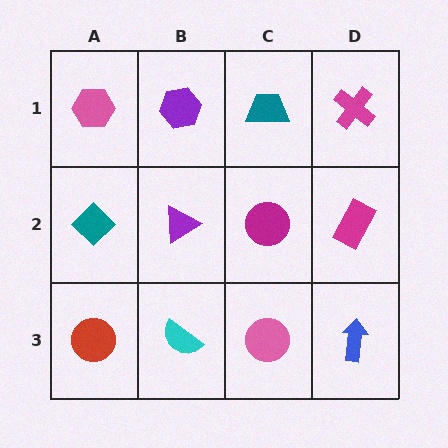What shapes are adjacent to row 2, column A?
A pink hexagon (row 1, column A), a red circle (row 3, column A), a purple triangle (row 2, column B).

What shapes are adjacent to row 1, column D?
A magenta rectangle (row 2, column D), a teal trapezoid (row 1, column C).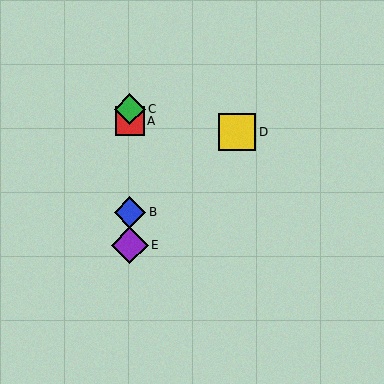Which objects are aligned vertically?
Objects A, B, C, E are aligned vertically.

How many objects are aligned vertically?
4 objects (A, B, C, E) are aligned vertically.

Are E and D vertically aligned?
No, E is at x≈130 and D is at x≈237.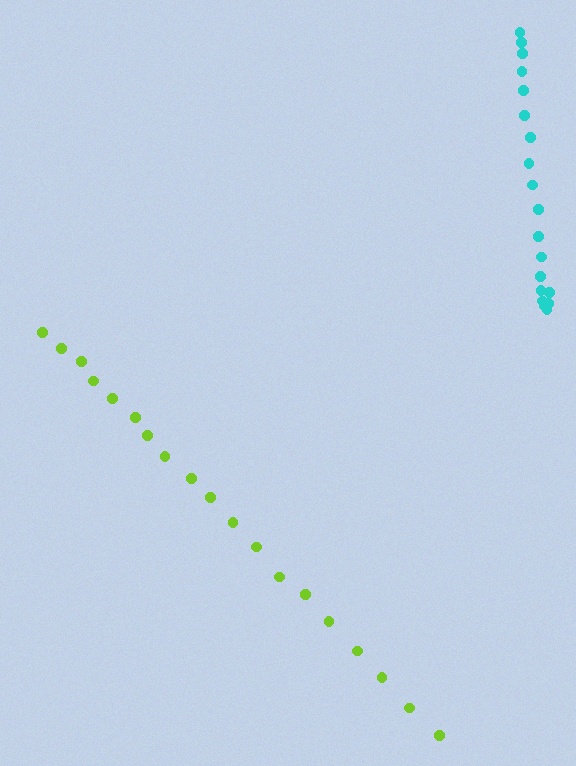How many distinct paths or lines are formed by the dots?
There are 2 distinct paths.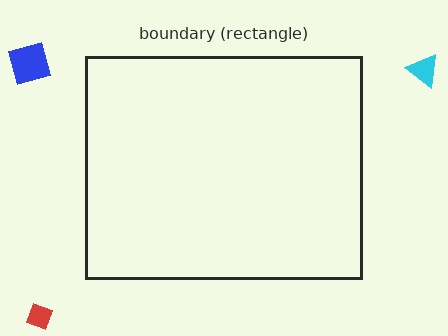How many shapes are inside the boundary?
0 inside, 3 outside.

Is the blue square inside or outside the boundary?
Outside.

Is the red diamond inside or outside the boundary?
Outside.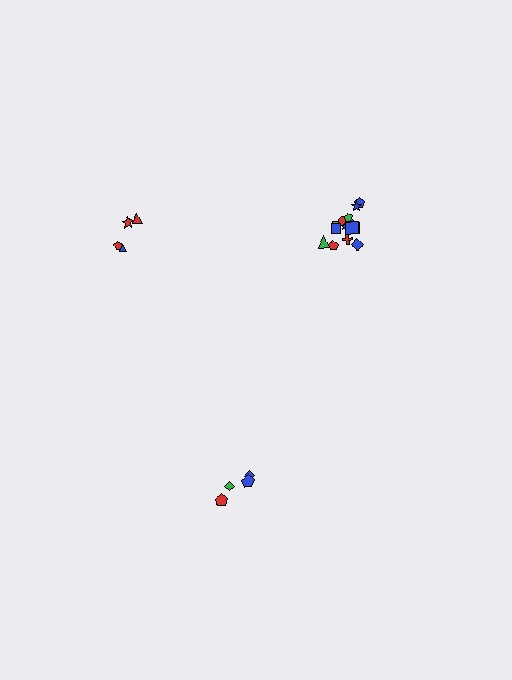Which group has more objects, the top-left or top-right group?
The top-right group.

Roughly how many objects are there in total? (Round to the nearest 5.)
Roughly 25 objects in total.